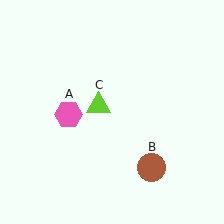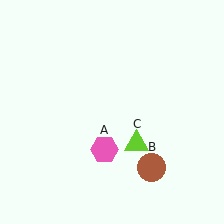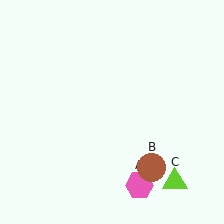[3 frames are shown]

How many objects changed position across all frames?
2 objects changed position: pink hexagon (object A), lime triangle (object C).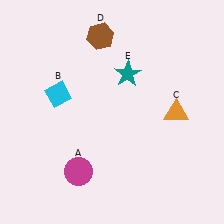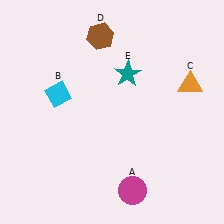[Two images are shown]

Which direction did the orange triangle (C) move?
The orange triangle (C) moved up.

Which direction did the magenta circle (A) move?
The magenta circle (A) moved right.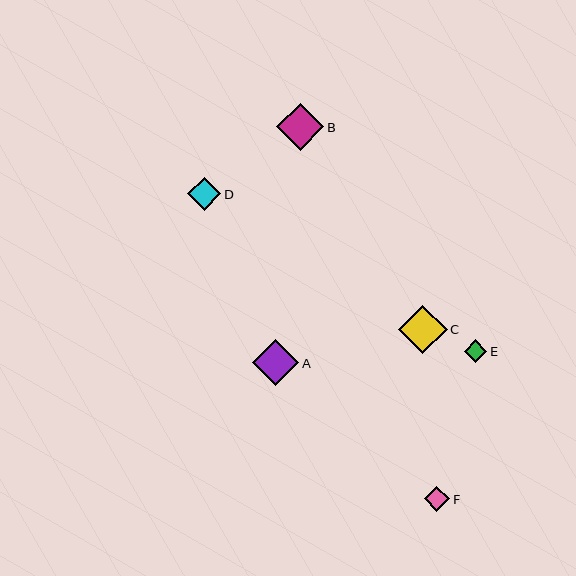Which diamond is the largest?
Diamond C is the largest with a size of approximately 48 pixels.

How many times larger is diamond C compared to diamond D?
Diamond C is approximately 1.5 times the size of diamond D.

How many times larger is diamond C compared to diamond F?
Diamond C is approximately 1.9 times the size of diamond F.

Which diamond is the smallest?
Diamond E is the smallest with a size of approximately 22 pixels.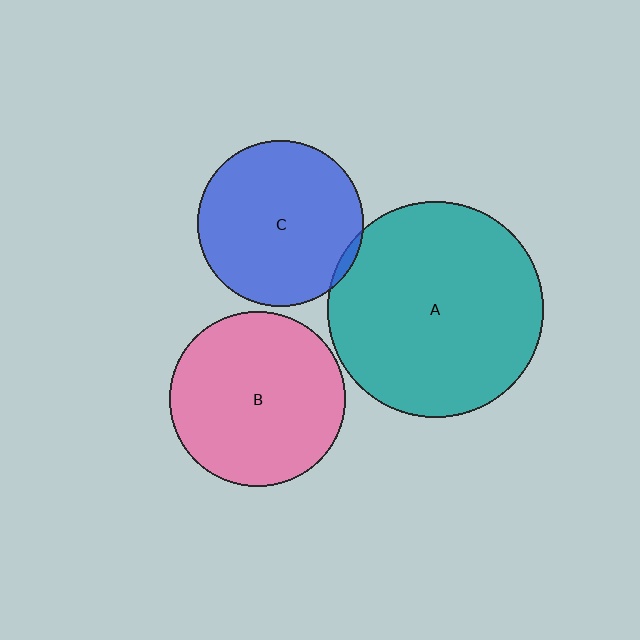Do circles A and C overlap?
Yes.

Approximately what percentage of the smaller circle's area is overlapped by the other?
Approximately 5%.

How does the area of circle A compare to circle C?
Approximately 1.7 times.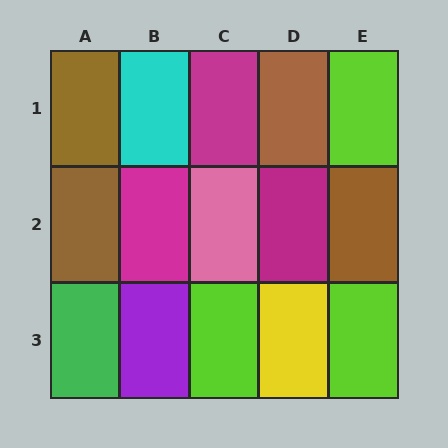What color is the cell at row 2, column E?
Brown.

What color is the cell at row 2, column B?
Magenta.